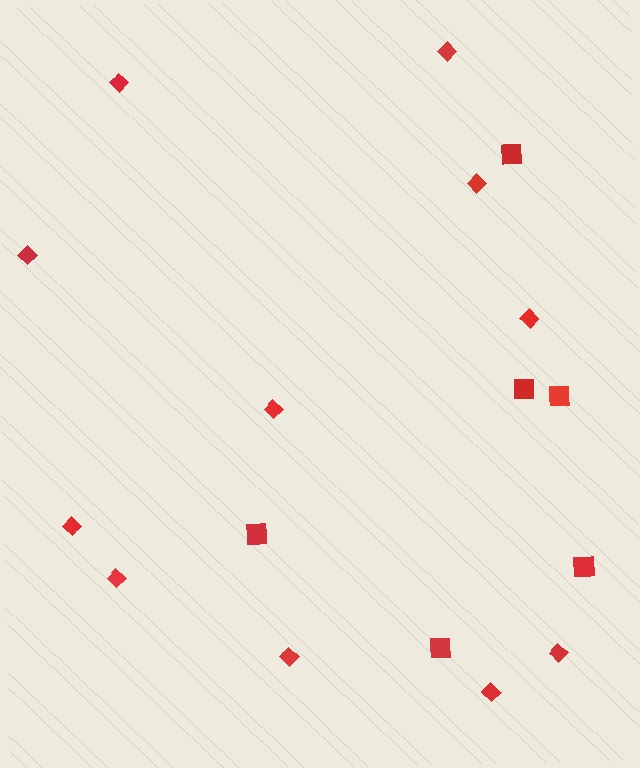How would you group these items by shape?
There are 2 groups: one group of squares (6) and one group of diamonds (11).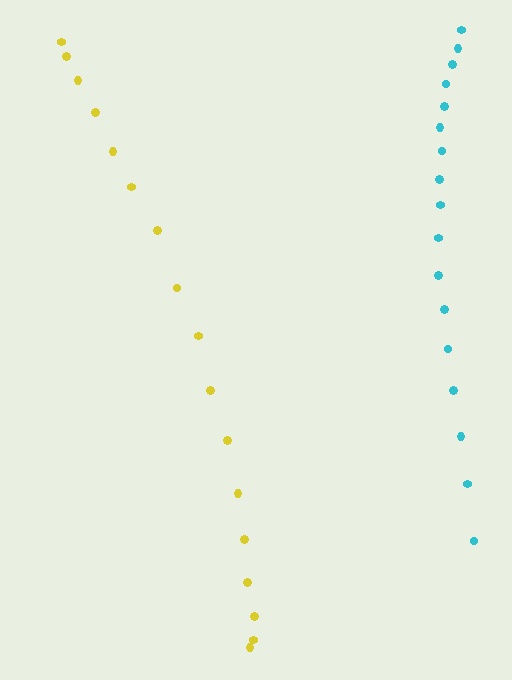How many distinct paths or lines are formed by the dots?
There are 2 distinct paths.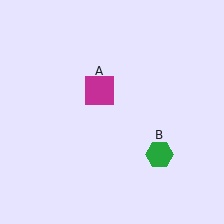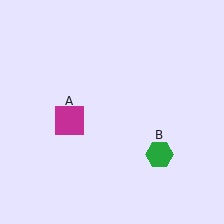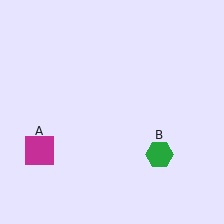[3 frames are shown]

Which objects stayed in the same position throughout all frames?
Green hexagon (object B) remained stationary.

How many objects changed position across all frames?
1 object changed position: magenta square (object A).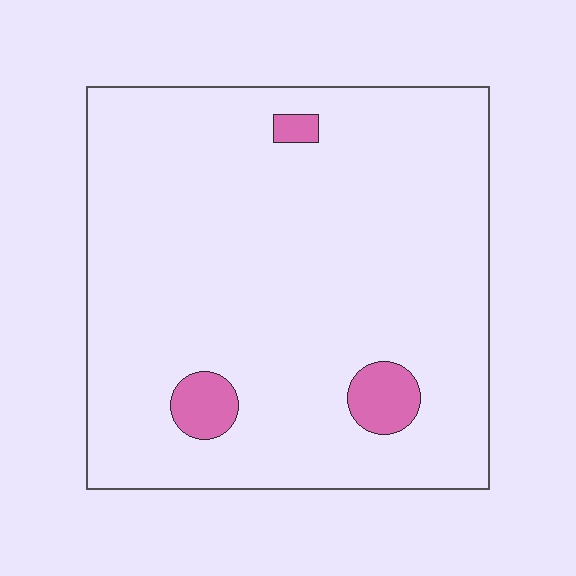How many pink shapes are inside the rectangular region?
3.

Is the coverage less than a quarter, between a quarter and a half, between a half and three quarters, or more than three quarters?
Less than a quarter.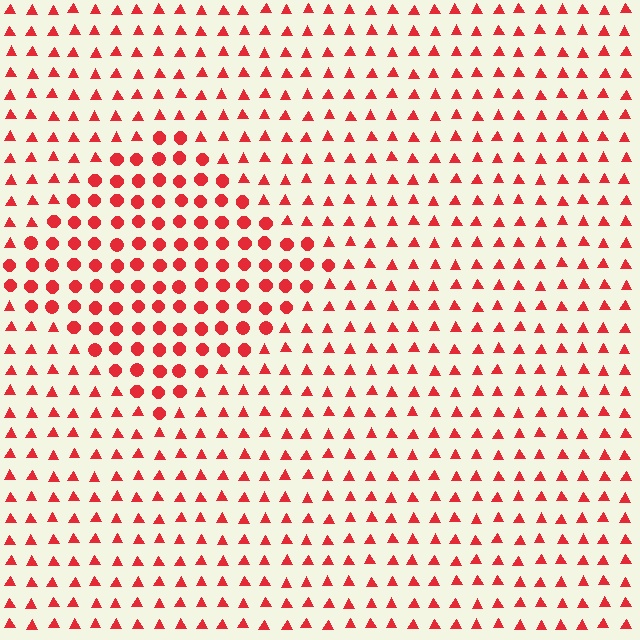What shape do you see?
I see a diamond.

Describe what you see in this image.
The image is filled with small red elements arranged in a uniform grid. A diamond-shaped region contains circles, while the surrounding area contains triangles. The boundary is defined purely by the change in element shape.